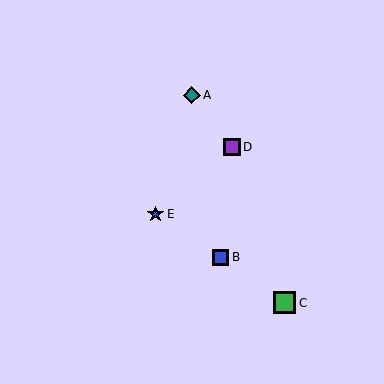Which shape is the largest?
The green square (labeled C) is the largest.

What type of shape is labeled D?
Shape D is a purple square.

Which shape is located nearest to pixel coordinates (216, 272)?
The blue square (labeled B) at (221, 257) is nearest to that location.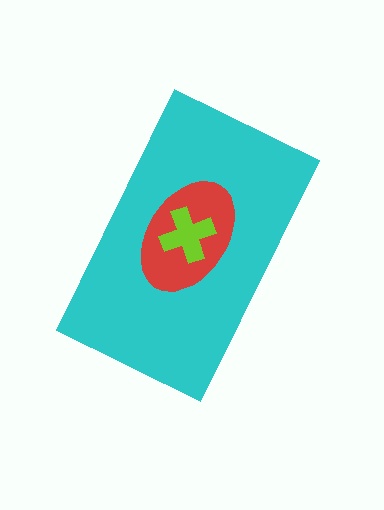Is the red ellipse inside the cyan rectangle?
Yes.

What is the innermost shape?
The lime cross.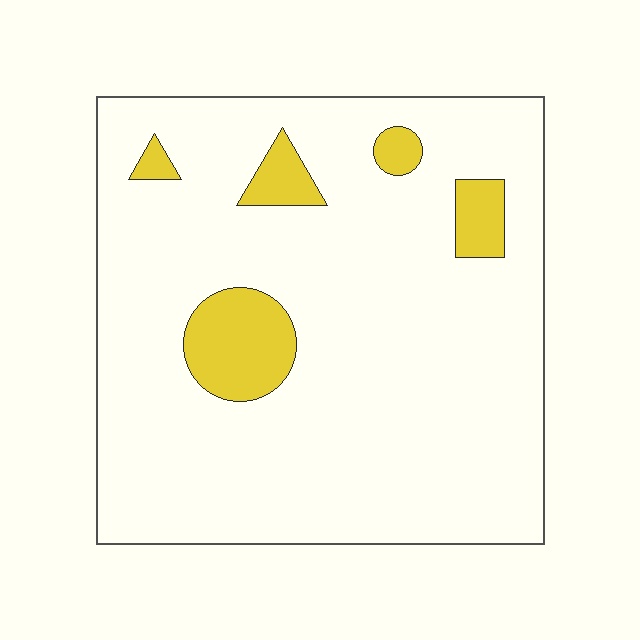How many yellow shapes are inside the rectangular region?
5.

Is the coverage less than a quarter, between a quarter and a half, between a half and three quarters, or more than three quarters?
Less than a quarter.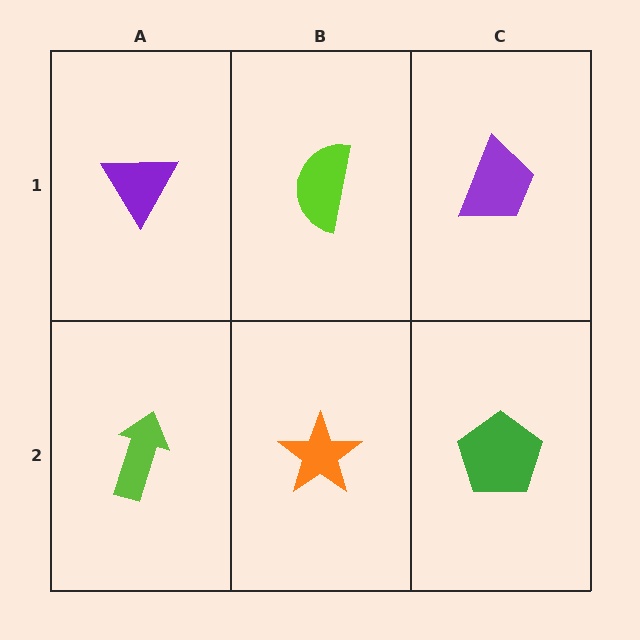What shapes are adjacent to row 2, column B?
A lime semicircle (row 1, column B), a lime arrow (row 2, column A), a green pentagon (row 2, column C).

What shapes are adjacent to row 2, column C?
A purple trapezoid (row 1, column C), an orange star (row 2, column B).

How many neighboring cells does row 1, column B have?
3.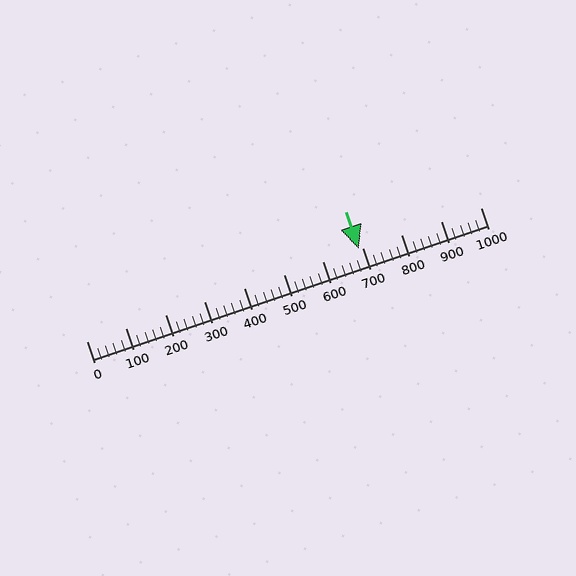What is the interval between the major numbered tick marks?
The major tick marks are spaced 100 units apart.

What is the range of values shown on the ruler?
The ruler shows values from 0 to 1000.